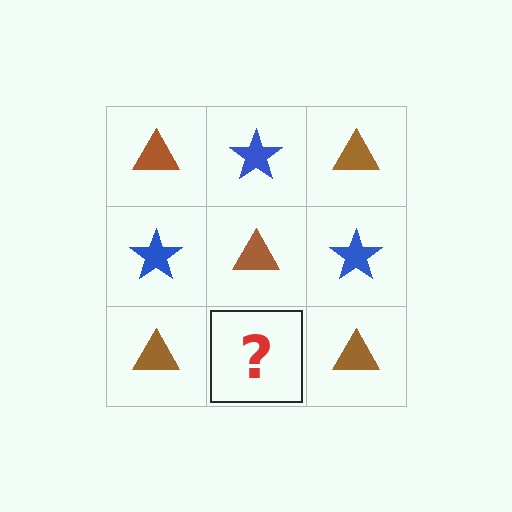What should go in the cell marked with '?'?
The missing cell should contain a blue star.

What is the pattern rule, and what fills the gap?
The rule is that it alternates brown triangle and blue star in a checkerboard pattern. The gap should be filled with a blue star.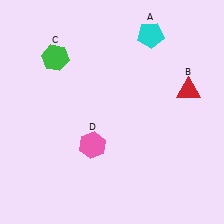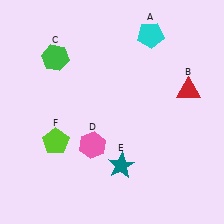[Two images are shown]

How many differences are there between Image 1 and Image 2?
There are 2 differences between the two images.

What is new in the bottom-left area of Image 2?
A lime pentagon (F) was added in the bottom-left area of Image 2.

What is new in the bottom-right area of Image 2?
A teal star (E) was added in the bottom-right area of Image 2.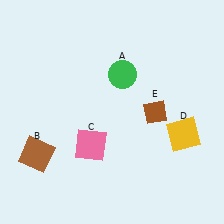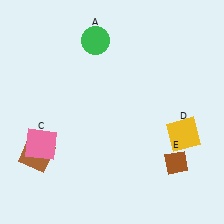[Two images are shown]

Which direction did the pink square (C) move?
The pink square (C) moved left.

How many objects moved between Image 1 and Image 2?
3 objects moved between the two images.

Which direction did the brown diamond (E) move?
The brown diamond (E) moved down.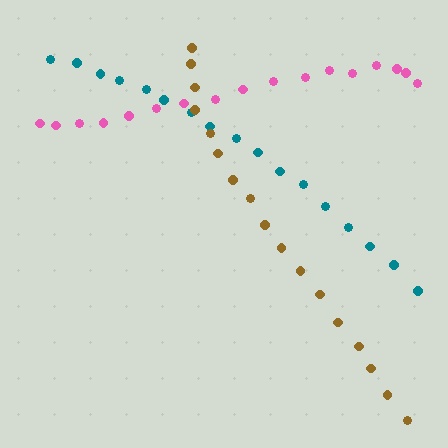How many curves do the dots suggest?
There are 3 distinct paths.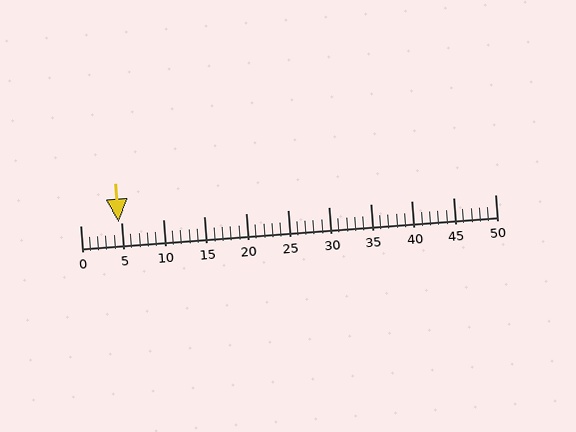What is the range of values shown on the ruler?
The ruler shows values from 0 to 50.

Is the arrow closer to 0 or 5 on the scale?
The arrow is closer to 5.